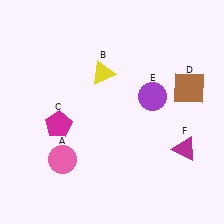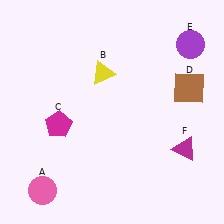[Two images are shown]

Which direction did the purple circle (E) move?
The purple circle (E) moved up.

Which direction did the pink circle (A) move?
The pink circle (A) moved down.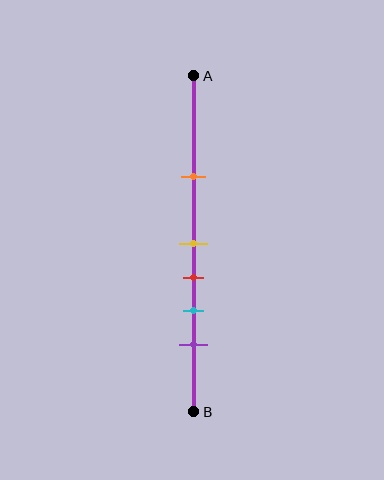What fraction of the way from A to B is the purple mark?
The purple mark is approximately 80% (0.8) of the way from A to B.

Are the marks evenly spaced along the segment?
No, the marks are not evenly spaced.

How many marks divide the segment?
There are 5 marks dividing the segment.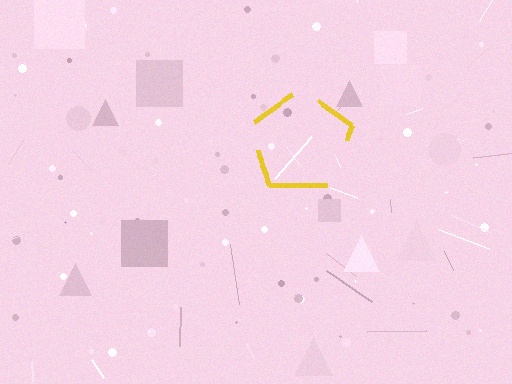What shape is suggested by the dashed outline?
The dashed outline suggests a pentagon.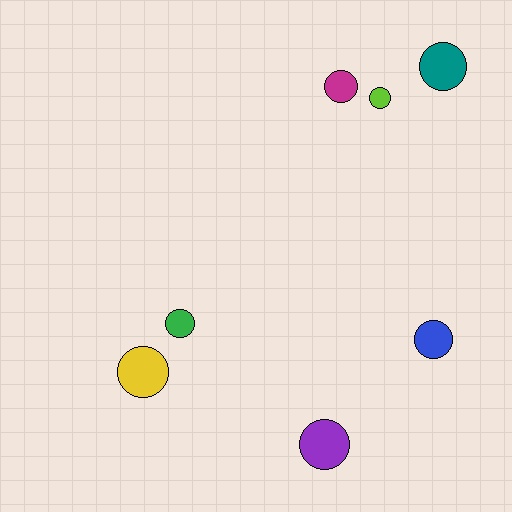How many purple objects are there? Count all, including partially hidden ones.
There is 1 purple object.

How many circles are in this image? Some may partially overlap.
There are 7 circles.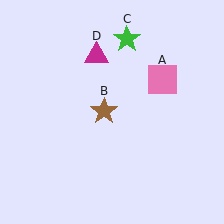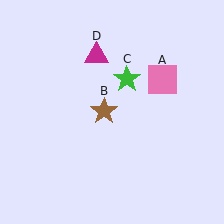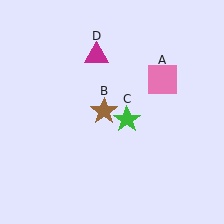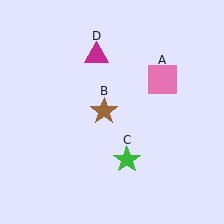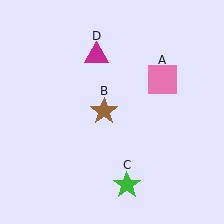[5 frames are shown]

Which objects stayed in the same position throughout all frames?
Pink square (object A) and brown star (object B) and magenta triangle (object D) remained stationary.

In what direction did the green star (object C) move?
The green star (object C) moved down.